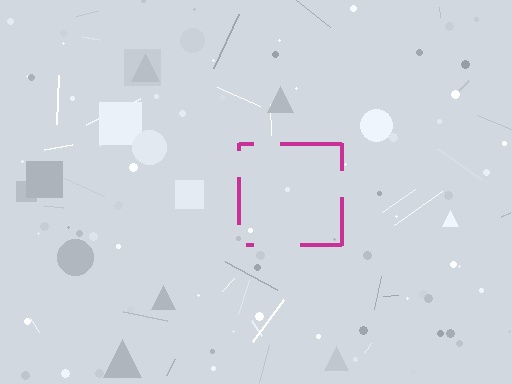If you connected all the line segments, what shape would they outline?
They would outline a square.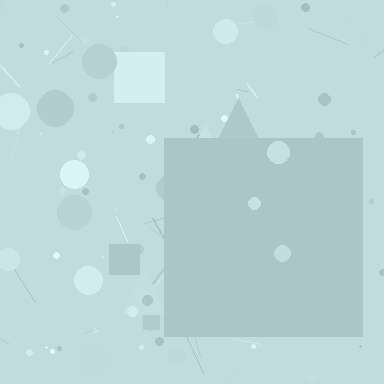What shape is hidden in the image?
A square is hidden in the image.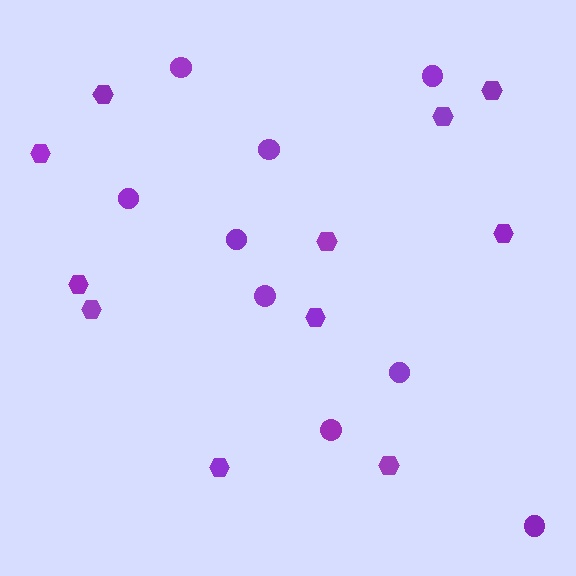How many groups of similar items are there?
There are 2 groups: one group of circles (9) and one group of hexagons (11).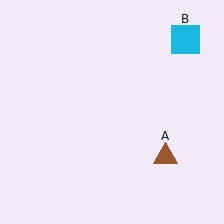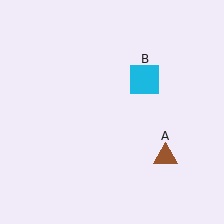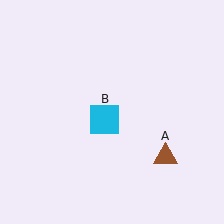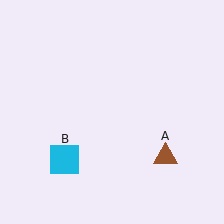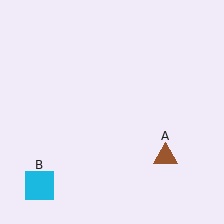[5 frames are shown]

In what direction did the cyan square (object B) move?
The cyan square (object B) moved down and to the left.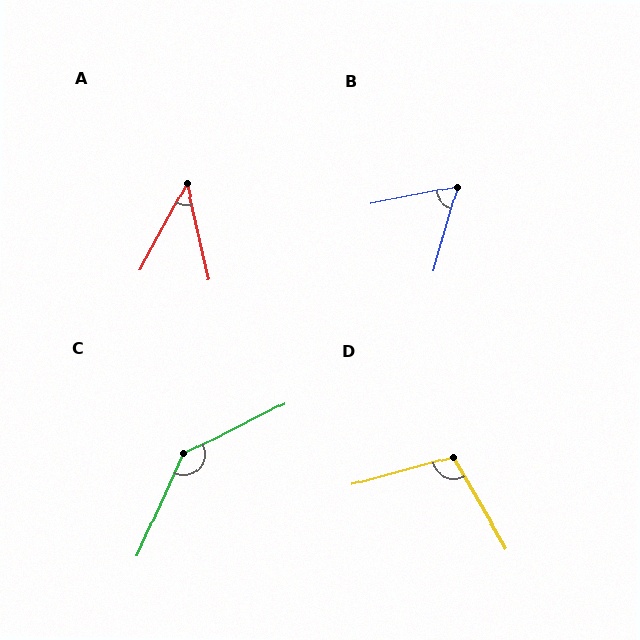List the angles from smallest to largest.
A (42°), B (62°), D (104°), C (141°).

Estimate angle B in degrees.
Approximately 62 degrees.